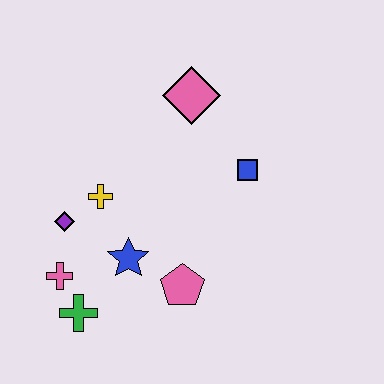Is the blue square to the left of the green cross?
No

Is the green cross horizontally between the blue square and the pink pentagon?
No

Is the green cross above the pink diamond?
No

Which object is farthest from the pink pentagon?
The pink diamond is farthest from the pink pentagon.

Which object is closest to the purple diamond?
The yellow cross is closest to the purple diamond.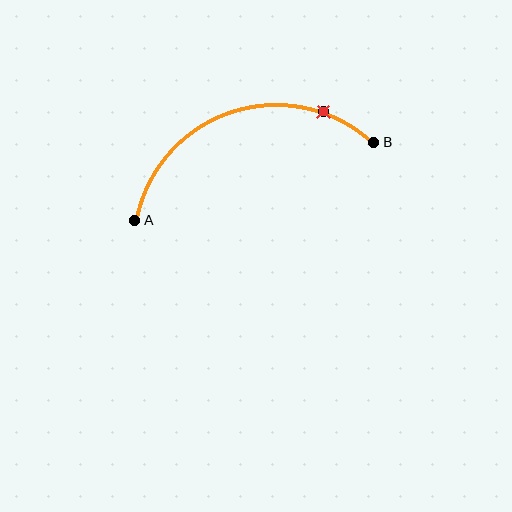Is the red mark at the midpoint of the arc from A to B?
No. The red mark lies on the arc but is closer to endpoint B. The arc midpoint would be at the point on the curve equidistant along the arc from both A and B.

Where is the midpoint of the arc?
The arc midpoint is the point on the curve farthest from the straight line joining A and B. It sits above that line.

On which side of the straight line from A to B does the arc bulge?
The arc bulges above the straight line connecting A and B.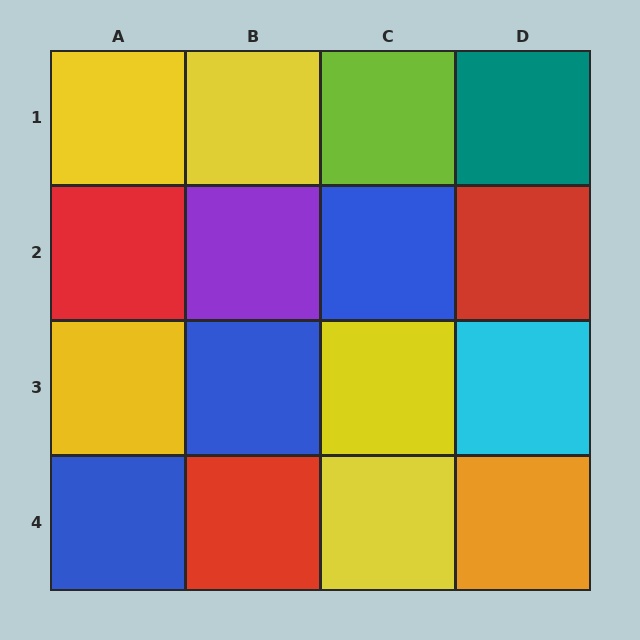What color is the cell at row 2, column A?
Red.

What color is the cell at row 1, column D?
Teal.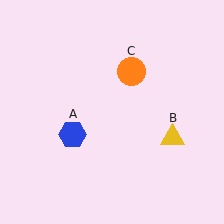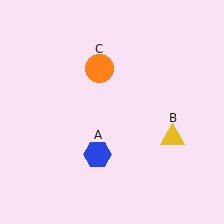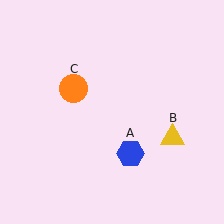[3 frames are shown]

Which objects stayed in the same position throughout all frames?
Yellow triangle (object B) remained stationary.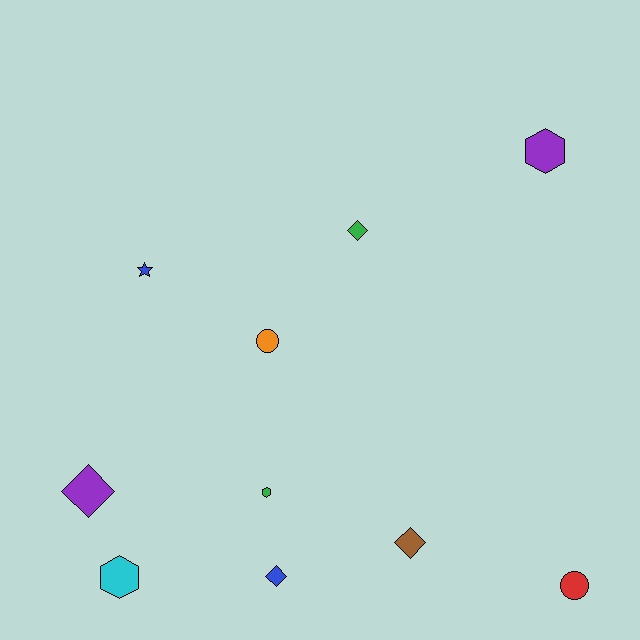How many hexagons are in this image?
There are 3 hexagons.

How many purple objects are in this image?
There are 2 purple objects.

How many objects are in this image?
There are 10 objects.